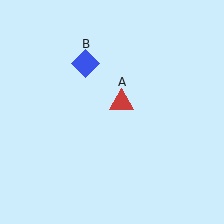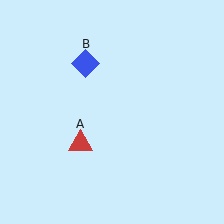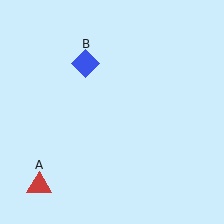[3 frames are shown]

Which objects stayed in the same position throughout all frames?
Blue diamond (object B) remained stationary.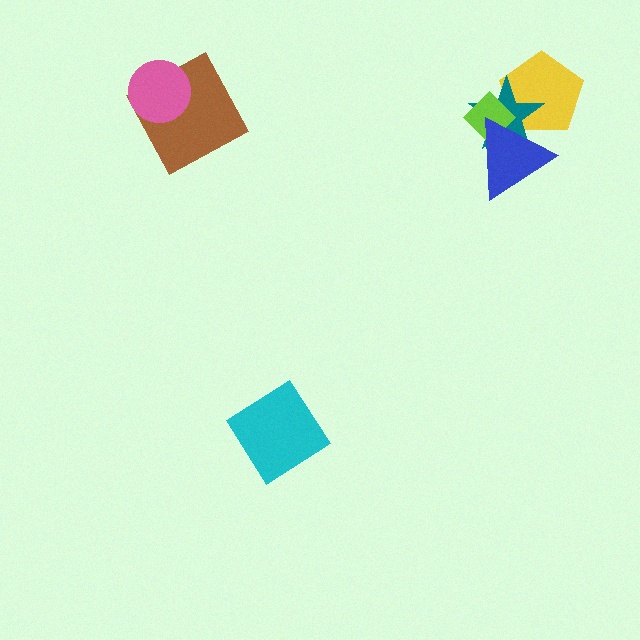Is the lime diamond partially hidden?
Yes, it is partially covered by another shape.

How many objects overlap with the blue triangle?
3 objects overlap with the blue triangle.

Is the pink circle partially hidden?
No, no other shape covers it.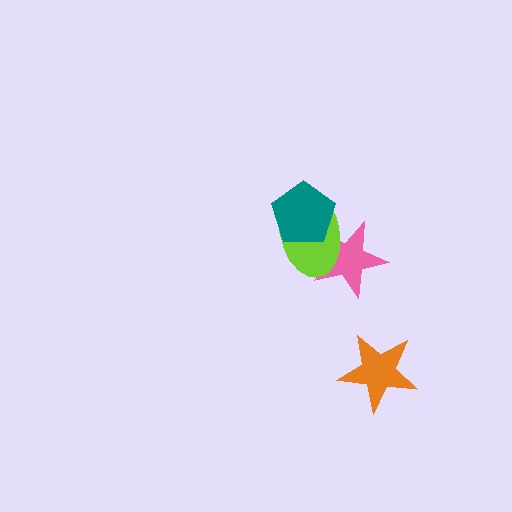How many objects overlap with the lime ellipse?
2 objects overlap with the lime ellipse.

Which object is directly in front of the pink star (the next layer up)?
The lime ellipse is directly in front of the pink star.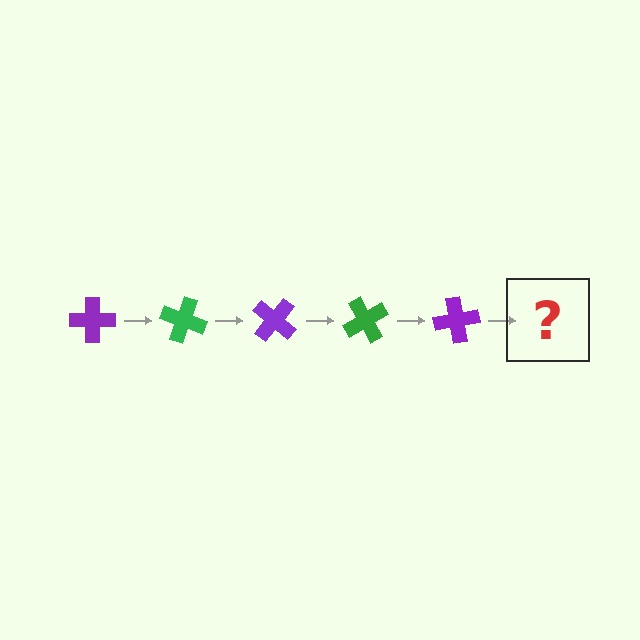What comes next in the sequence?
The next element should be a green cross, rotated 100 degrees from the start.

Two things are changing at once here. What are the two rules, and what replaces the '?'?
The two rules are that it rotates 20 degrees each step and the color cycles through purple and green. The '?' should be a green cross, rotated 100 degrees from the start.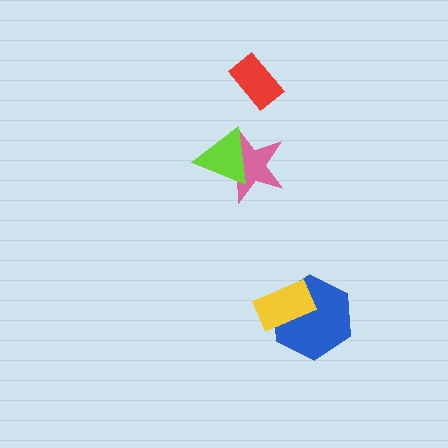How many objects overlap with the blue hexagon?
1 object overlaps with the blue hexagon.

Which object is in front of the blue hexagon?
The yellow rectangle is in front of the blue hexagon.